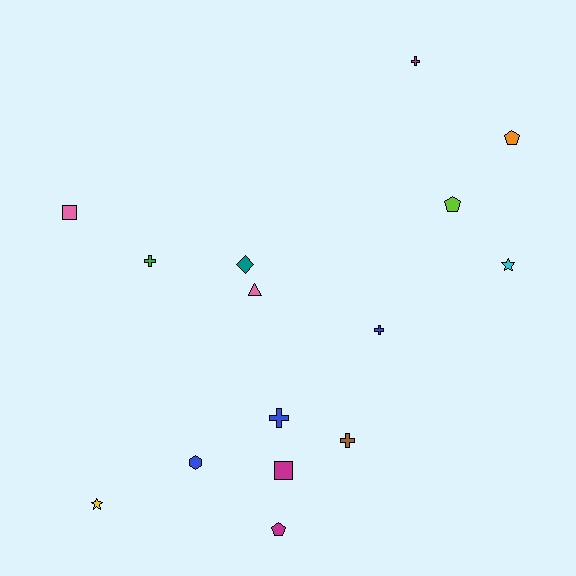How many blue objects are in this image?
There are 3 blue objects.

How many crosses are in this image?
There are 5 crosses.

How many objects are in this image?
There are 15 objects.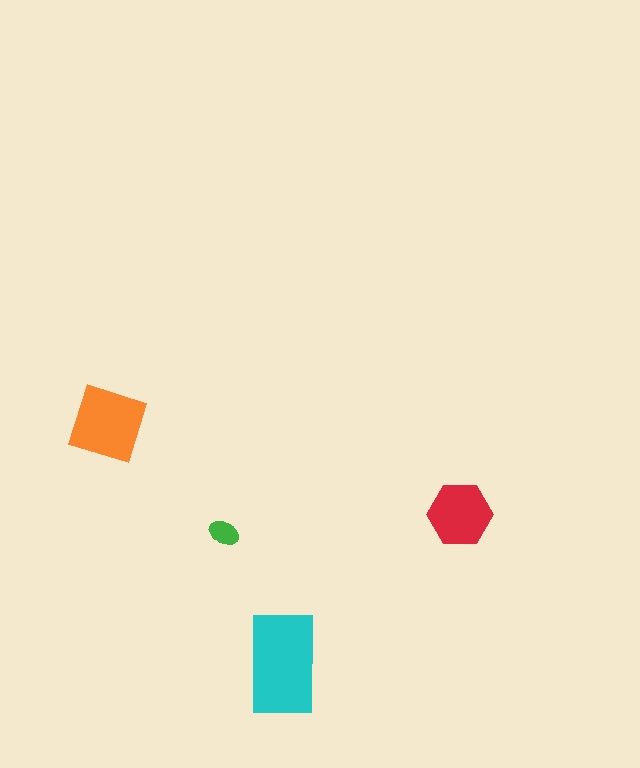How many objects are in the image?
There are 4 objects in the image.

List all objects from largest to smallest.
The cyan rectangle, the orange square, the red hexagon, the green ellipse.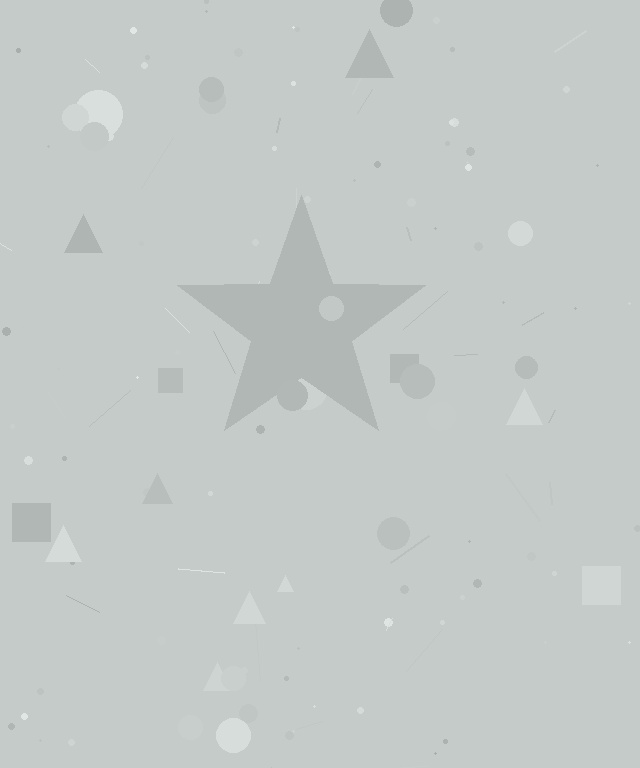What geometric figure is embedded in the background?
A star is embedded in the background.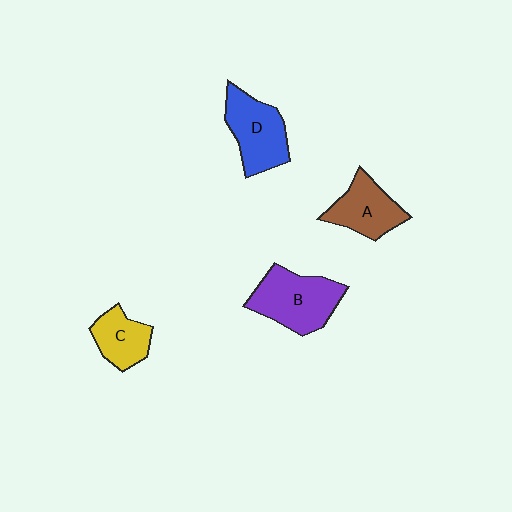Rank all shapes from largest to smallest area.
From largest to smallest: B (purple), D (blue), A (brown), C (yellow).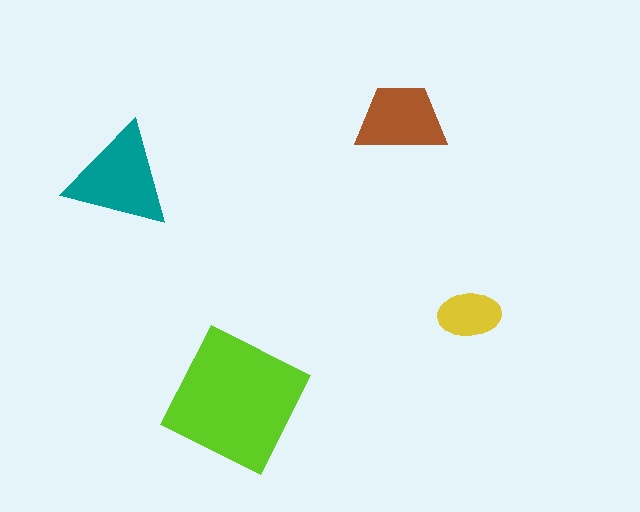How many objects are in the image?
There are 4 objects in the image.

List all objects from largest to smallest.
The lime square, the teal triangle, the brown trapezoid, the yellow ellipse.